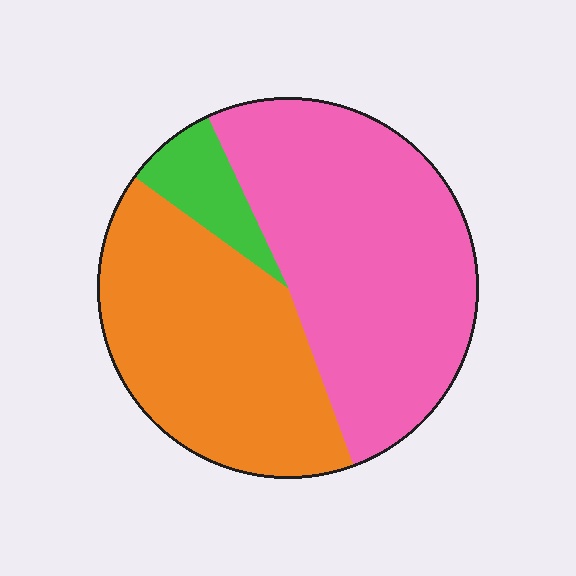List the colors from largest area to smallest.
From largest to smallest: pink, orange, green.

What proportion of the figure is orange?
Orange takes up about two fifths (2/5) of the figure.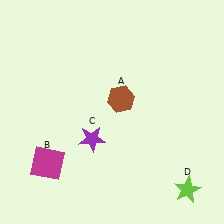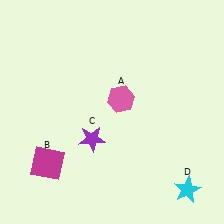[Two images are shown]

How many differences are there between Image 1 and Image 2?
There are 2 differences between the two images.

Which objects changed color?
A changed from brown to pink. D changed from lime to cyan.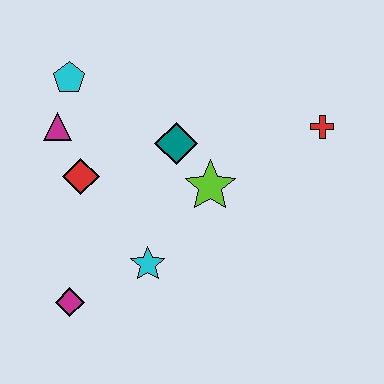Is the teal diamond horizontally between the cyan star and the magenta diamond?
No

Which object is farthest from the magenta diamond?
The red cross is farthest from the magenta diamond.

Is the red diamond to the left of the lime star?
Yes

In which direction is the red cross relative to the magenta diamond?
The red cross is to the right of the magenta diamond.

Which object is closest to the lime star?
The teal diamond is closest to the lime star.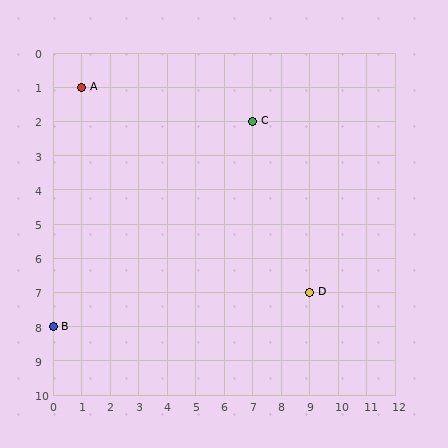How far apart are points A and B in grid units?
Points A and B are 1 column and 7 rows apart (about 7.1 grid units diagonally).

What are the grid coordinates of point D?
Point D is at grid coordinates (9, 7).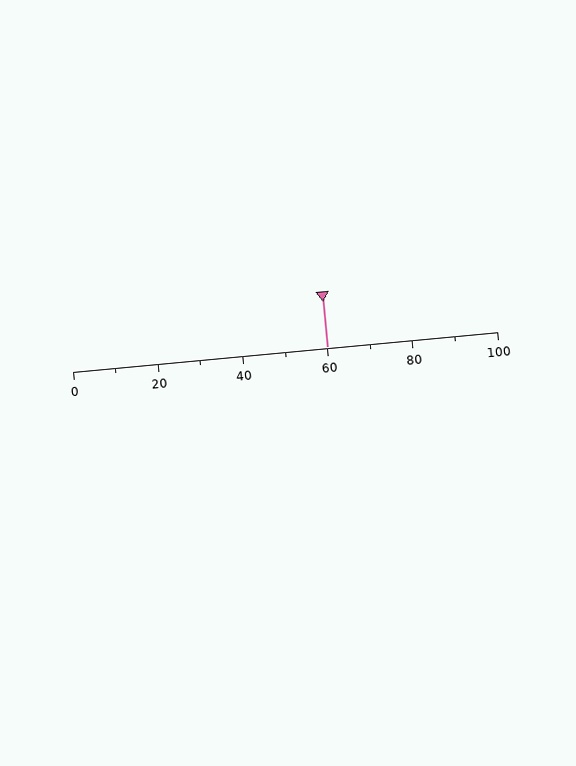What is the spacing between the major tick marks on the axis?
The major ticks are spaced 20 apart.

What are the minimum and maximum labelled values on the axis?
The axis runs from 0 to 100.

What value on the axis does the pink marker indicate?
The marker indicates approximately 60.